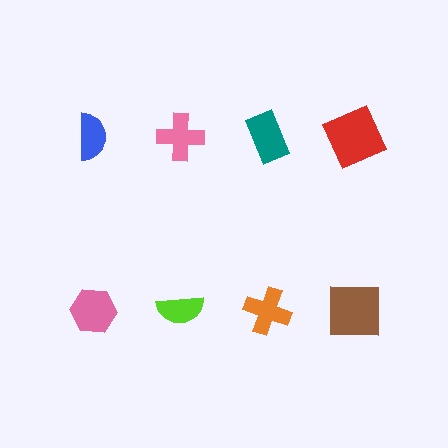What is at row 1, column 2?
A pink cross.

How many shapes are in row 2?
4 shapes.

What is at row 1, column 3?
A teal rectangle.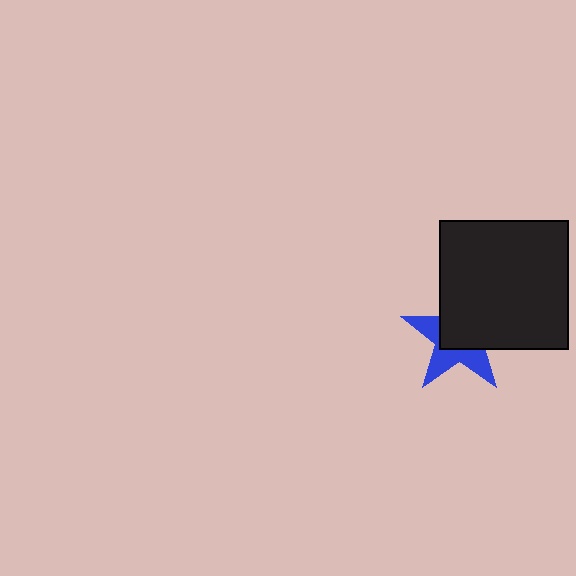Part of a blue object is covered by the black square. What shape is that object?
It is a star.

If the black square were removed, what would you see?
You would see the complete blue star.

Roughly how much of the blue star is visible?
A small part of it is visible (roughly 44%).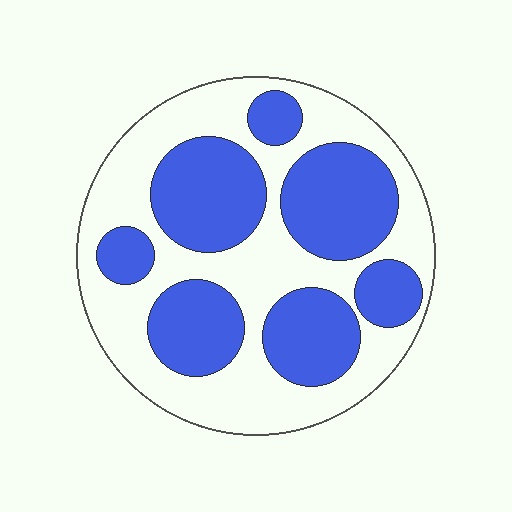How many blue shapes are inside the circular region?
7.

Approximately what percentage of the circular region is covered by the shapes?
Approximately 45%.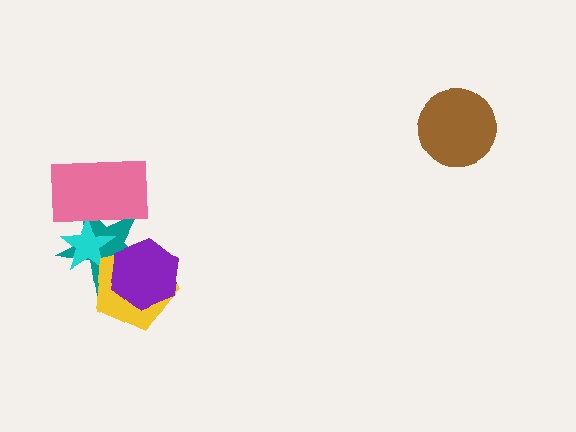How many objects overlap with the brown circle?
0 objects overlap with the brown circle.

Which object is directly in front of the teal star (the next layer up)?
The cyan star is directly in front of the teal star.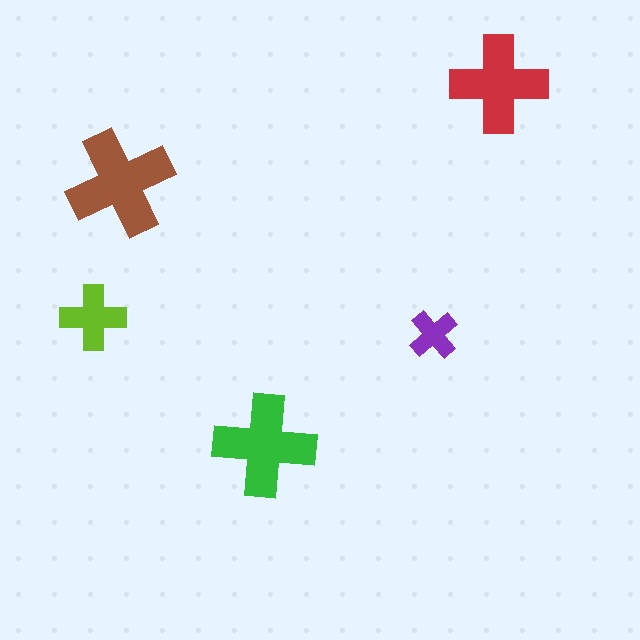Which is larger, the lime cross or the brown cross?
The brown one.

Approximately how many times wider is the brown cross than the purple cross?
About 2 times wider.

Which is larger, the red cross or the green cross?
The green one.